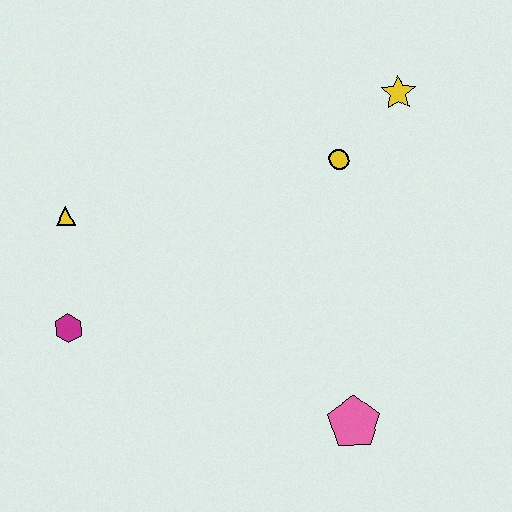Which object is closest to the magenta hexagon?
The yellow triangle is closest to the magenta hexagon.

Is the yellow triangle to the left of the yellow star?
Yes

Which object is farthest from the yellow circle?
The magenta hexagon is farthest from the yellow circle.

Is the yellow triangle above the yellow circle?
No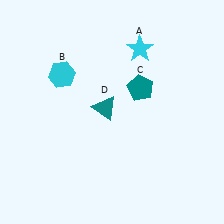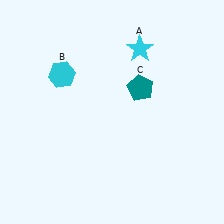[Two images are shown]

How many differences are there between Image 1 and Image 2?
There is 1 difference between the two images.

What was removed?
The teal triangle (D) was removed in Image 2.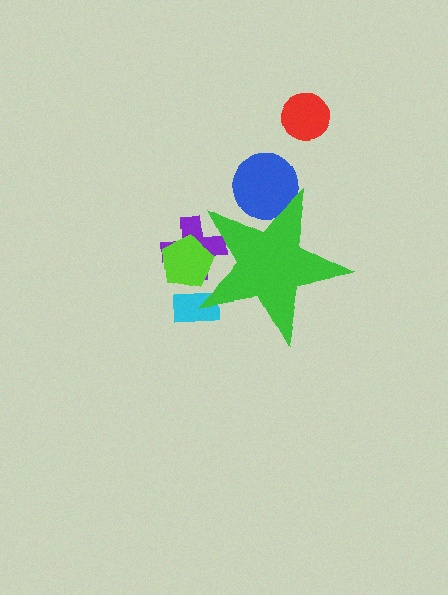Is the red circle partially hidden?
No, the red circle is fully visible.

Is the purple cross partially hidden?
Yes, the purple cross is partially hidden behind the green star.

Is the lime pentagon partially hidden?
Yes, the lime pentagon is partially hidden behind the green star.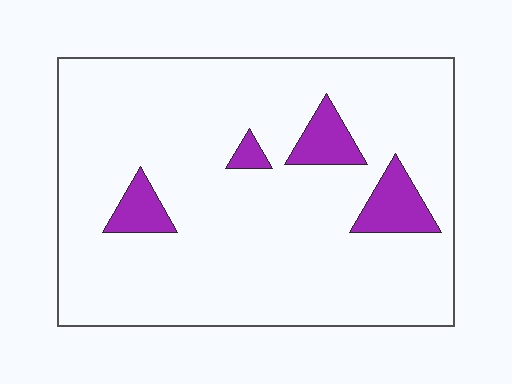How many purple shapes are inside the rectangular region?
4.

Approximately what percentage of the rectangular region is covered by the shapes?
Approximately 10%.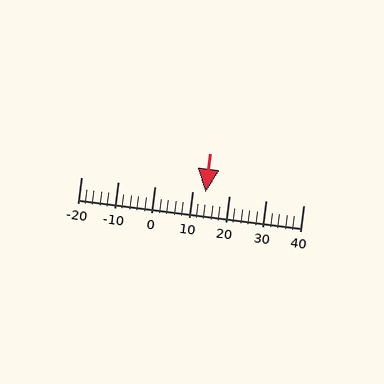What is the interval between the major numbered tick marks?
The major tick marks are spaced 10 units apart.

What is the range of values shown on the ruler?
The ruler shows values from -20 to 40.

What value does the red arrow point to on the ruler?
The red arrow points to approximately 14.